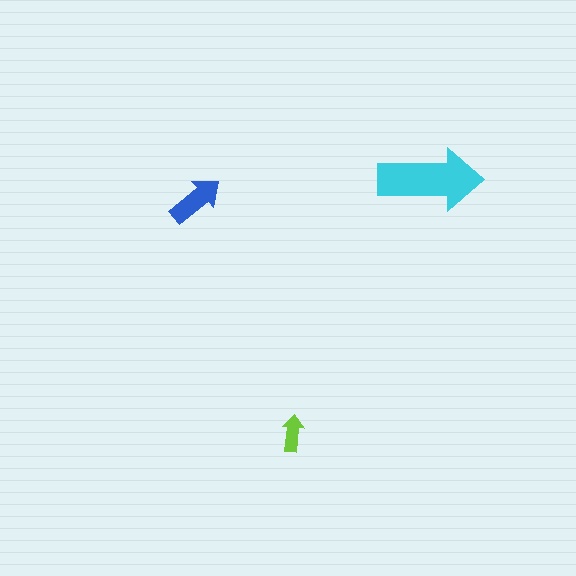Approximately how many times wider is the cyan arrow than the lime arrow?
About 3 times wider.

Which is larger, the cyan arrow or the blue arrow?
The cyan one.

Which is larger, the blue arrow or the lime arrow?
The blue one.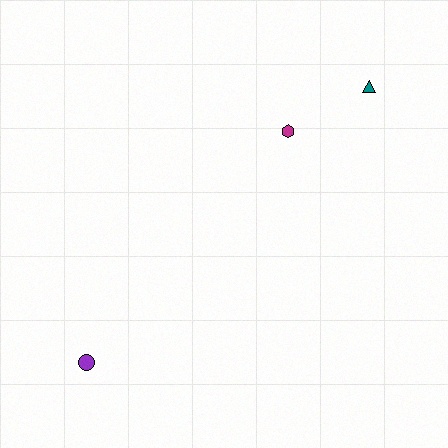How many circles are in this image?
There is 1 circle.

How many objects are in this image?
There are 3 objects.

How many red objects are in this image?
There are no red objects.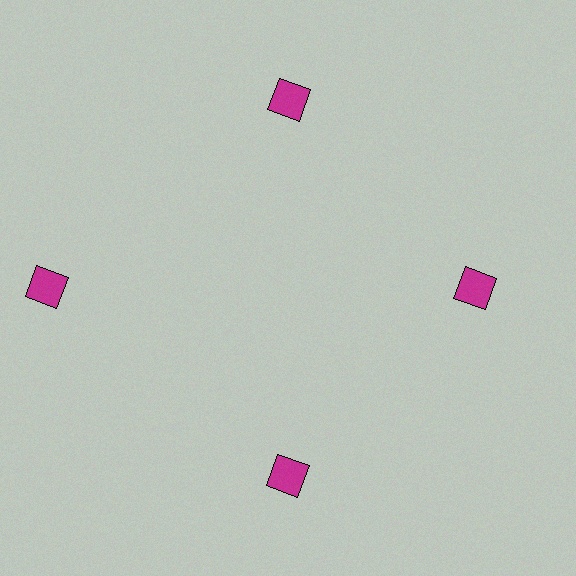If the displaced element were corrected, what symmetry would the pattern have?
It would have 4-fold rotational symmetry — the pattern would map onto itself every 90 degrees.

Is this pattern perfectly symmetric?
No. The 4 magenta squares are arranged in a ring, but one element near the 9 o'clock position is pushed outward from the center, breaking the 4-fold rotational symmetry.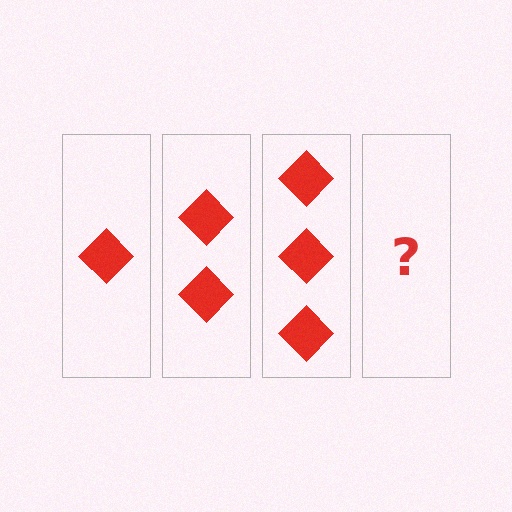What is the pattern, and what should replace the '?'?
The pattern is that each step adds one more diamond. The '?' should be 4 diamonds.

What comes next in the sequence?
The next element should be 4 diamonds.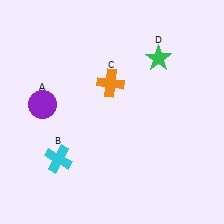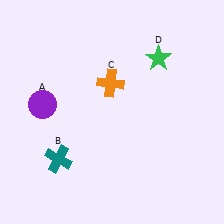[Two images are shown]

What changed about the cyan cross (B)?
In Image 1, B is cyan. In Image 2, it changed to teal.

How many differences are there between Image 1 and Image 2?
There is 1 difference between the two images.